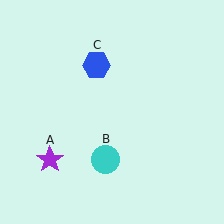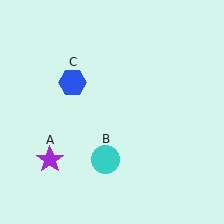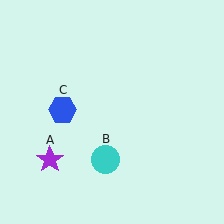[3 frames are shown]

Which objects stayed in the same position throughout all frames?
Purple star (object A) and cyan circle (object B) remained stationary.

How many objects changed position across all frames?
1 object changed position: blue hexagon (object C).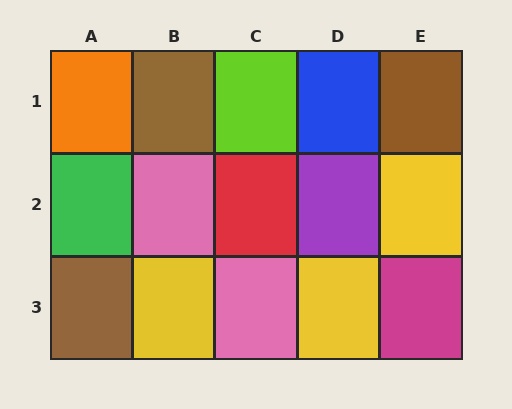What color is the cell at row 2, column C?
Red.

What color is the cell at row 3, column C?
Pink.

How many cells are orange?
1 cell is orange.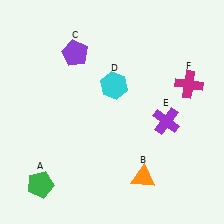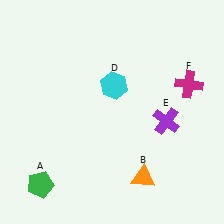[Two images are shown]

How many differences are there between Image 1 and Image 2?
There is 1 difference between the two images.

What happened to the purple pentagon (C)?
The purple pentagon (C) was removed in Image 2. It was in the top-left area of Image 1.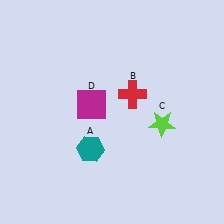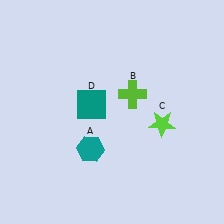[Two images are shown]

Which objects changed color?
B changed from red to lime. D changed from magenta to teal.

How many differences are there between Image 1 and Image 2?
There are 2 differences between the two images.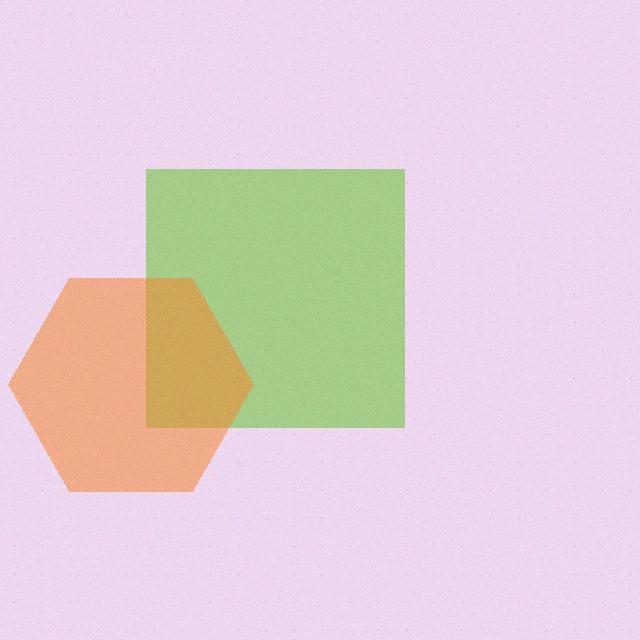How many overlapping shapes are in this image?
There are 2 overlapping shapes in the image.